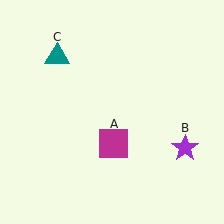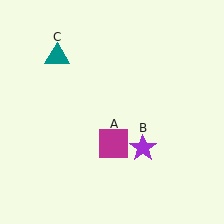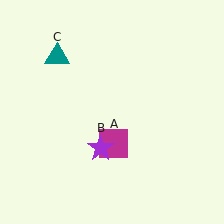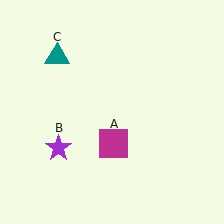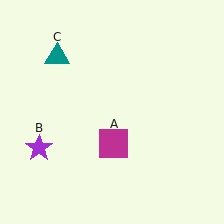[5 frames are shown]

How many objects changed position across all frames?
1 object changed position: purple star (object B).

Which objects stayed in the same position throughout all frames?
Magenta square (object A) and teal triangle (object C) remained stationary.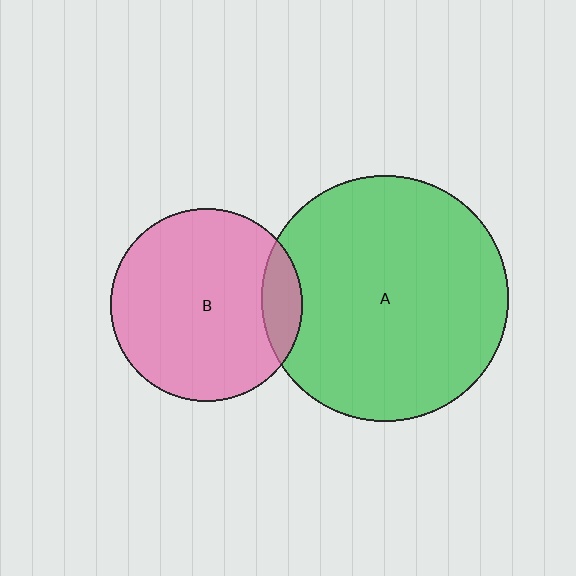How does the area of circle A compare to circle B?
Approximately 1.6 times.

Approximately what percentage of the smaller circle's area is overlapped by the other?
Approximately 10%.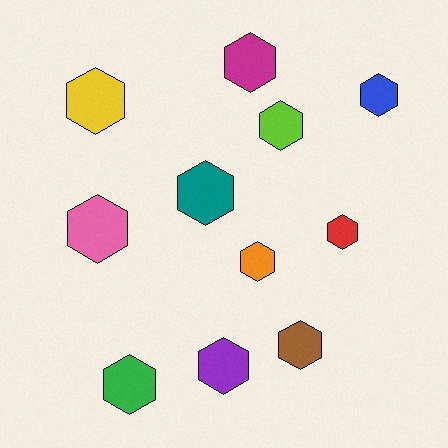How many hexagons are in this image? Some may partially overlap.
There are 11 hexagons.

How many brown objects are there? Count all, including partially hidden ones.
There is 1 brown object.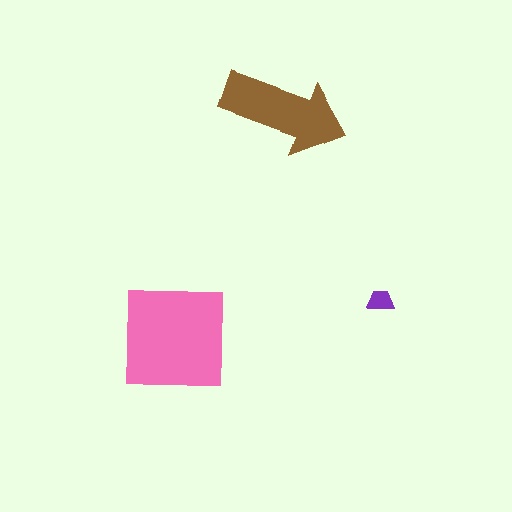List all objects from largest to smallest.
The pink square, the brown arrow, the purple trapezoid.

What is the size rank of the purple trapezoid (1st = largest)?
3rd.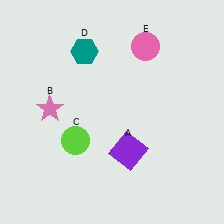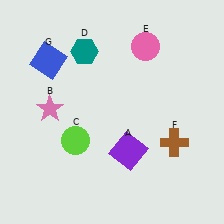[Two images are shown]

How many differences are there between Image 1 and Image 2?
There are 2 differences between the two images.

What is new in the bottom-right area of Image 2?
A brown cross (F) was added in the bottom-right area of Image 2.